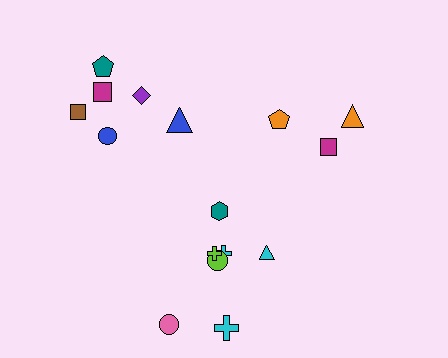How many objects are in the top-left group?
There are 6 objects.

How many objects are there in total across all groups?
There are 16 objects.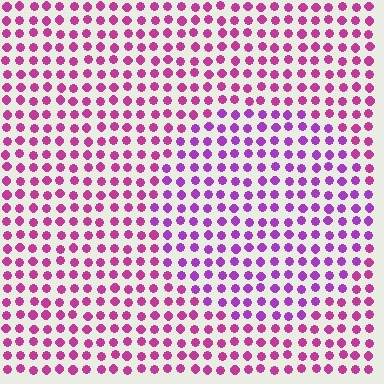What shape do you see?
I see a circle.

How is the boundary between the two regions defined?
The boundary is defined purely by a slight shift in hue (about 28 degrees). Spacing, size, and orientation are identical on both sides.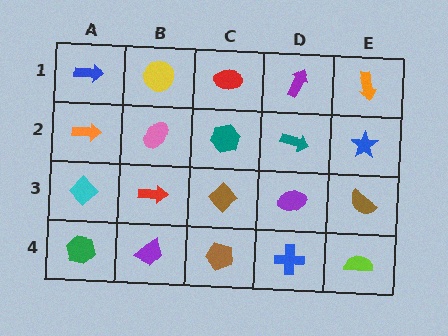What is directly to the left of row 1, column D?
A red ellipse.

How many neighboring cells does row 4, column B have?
3.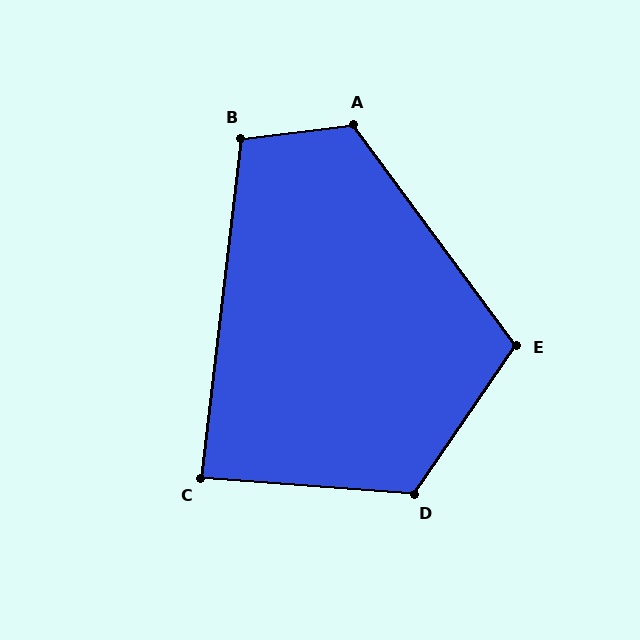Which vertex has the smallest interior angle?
C, at approximately 88 degrees.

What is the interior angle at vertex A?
Approximately 120 degrees (obtuse).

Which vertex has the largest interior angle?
D, at approximately 120 degrees.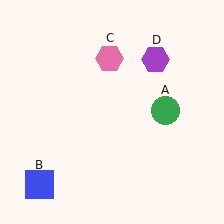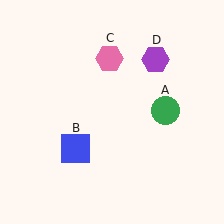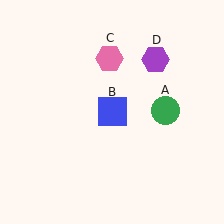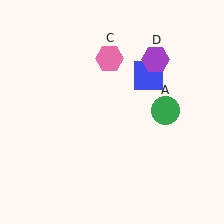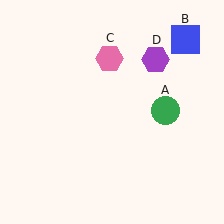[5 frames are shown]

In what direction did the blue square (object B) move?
The blue square (object B) moved up and to the right.